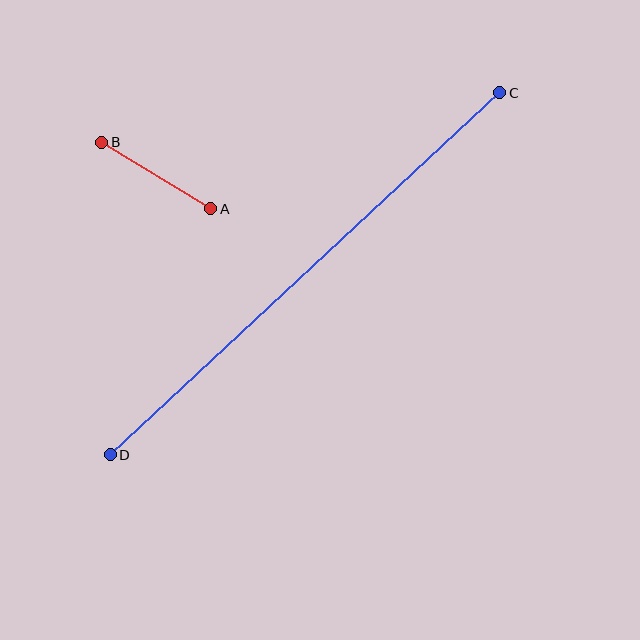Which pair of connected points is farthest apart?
Points C and D are farthest apart.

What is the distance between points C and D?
The distance is approximately 532 pixels.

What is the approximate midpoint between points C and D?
The midpoint is at approximately (305, 274) pixels.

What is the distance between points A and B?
The distance is approximately 128 pixels.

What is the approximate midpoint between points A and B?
The midpoint is at approximately (156, 176) pixels.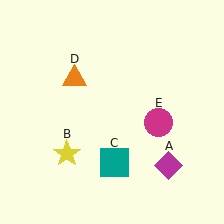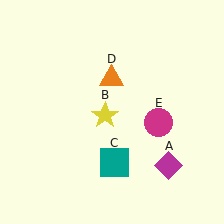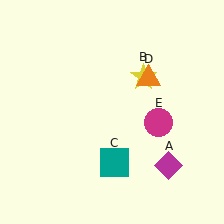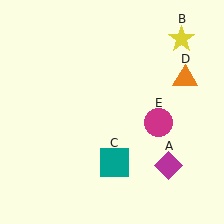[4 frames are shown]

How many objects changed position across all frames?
2 objects changed position: yellow star (object B), orange triangle (object D).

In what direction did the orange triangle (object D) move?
The orange triangle (object D) moved right.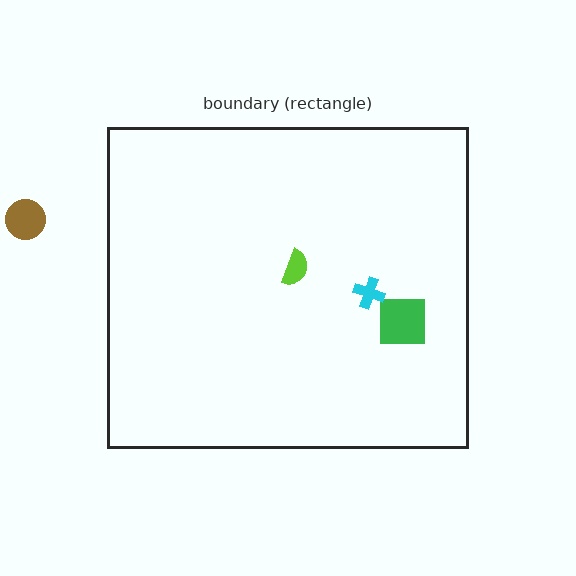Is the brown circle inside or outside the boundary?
Outside.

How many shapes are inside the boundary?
3 inside, 1 outside.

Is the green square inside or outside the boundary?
Inside.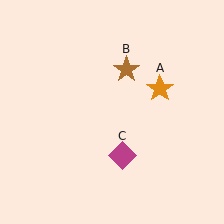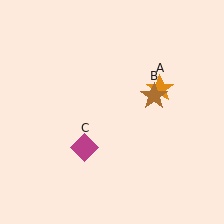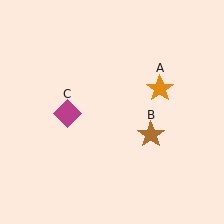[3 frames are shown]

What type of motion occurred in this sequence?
The brown star (object B), magenta diamond (object C) rotated clockwise around the center of the scene.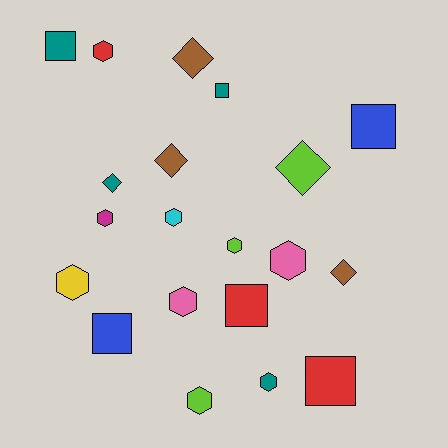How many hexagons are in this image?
There are 9 hexagons.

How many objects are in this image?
There are 20 objects.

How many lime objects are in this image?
There are 3 lime objects.